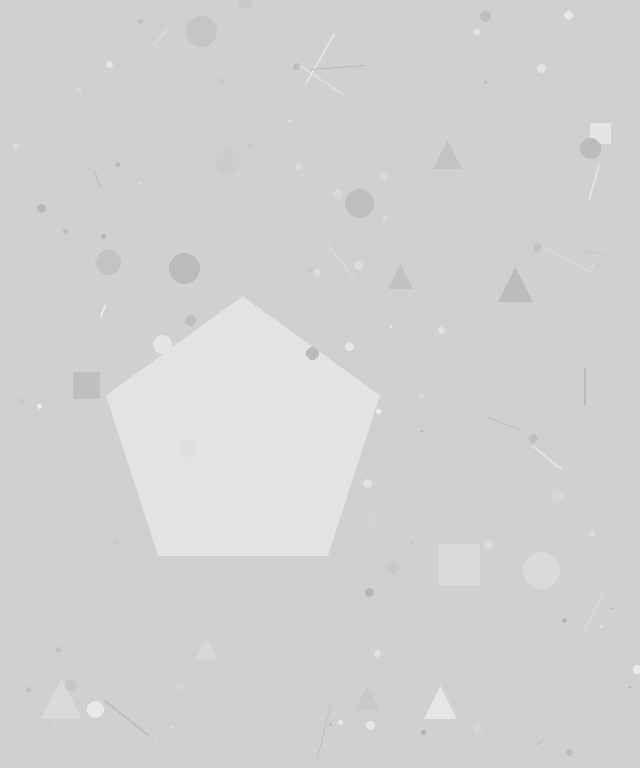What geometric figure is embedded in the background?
A pentagon is embedded in the background.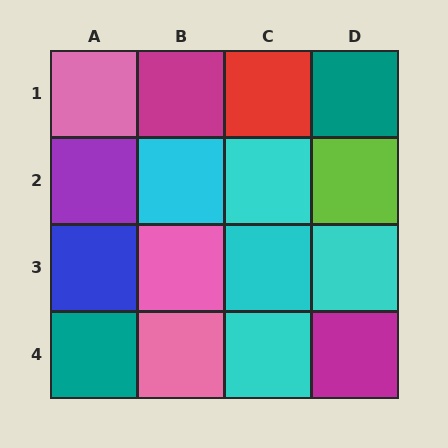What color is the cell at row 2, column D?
Lime.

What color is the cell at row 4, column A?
Teal.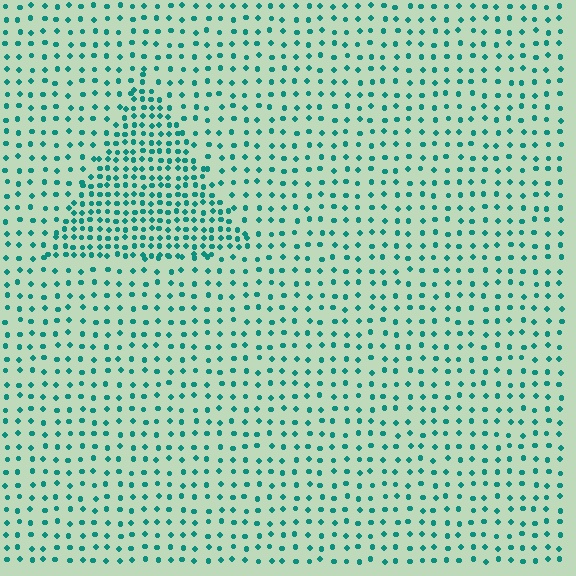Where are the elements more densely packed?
The elements are more densely packed inside the triangle boundary.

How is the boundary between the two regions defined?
The boundary is defined by a change in element density (approximately 2.1x ratio). All elements are the same color, size, and shape.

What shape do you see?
I see a triangle.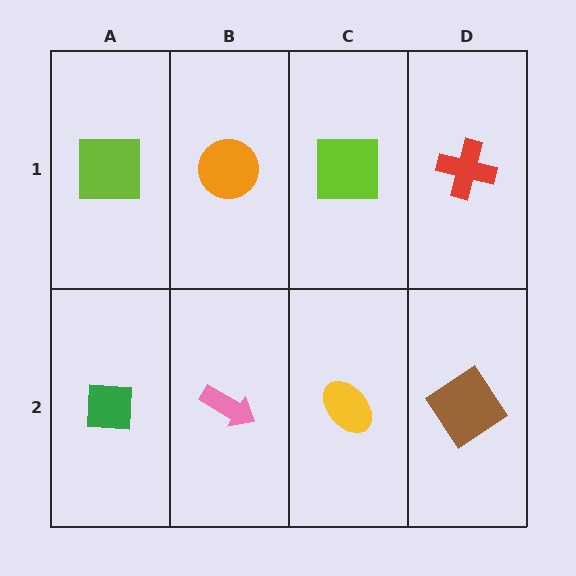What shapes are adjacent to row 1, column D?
A brown diamond (row 2, column D), a lime square (row 1, column C).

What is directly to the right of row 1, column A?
An orange circle.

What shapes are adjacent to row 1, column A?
A green square (row 2, column A), an orange circle (row 1, column B).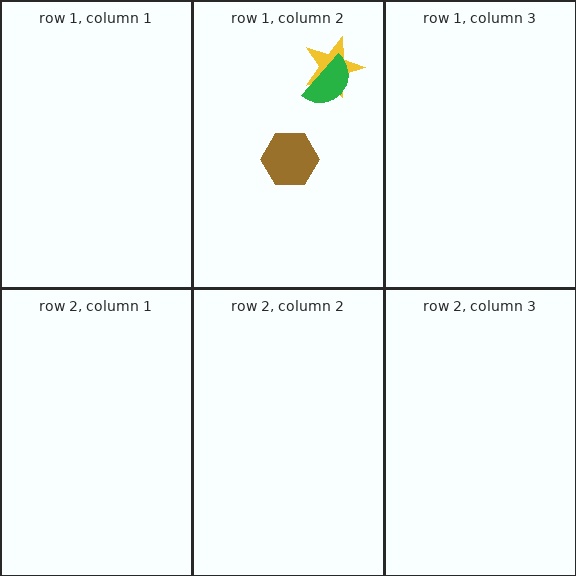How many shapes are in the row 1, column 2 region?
3.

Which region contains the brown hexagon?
The row 1, column 2 region.